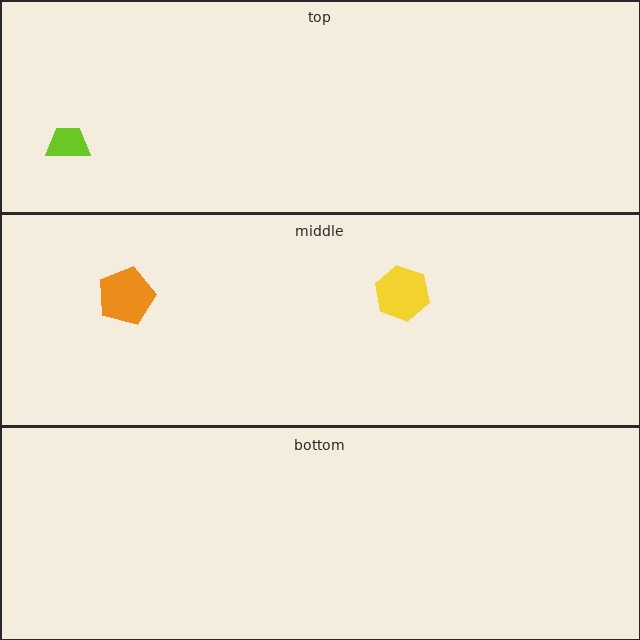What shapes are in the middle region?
The yellow hexagon, the orange pentagon.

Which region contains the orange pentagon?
The middle region.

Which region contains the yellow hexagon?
The middle region.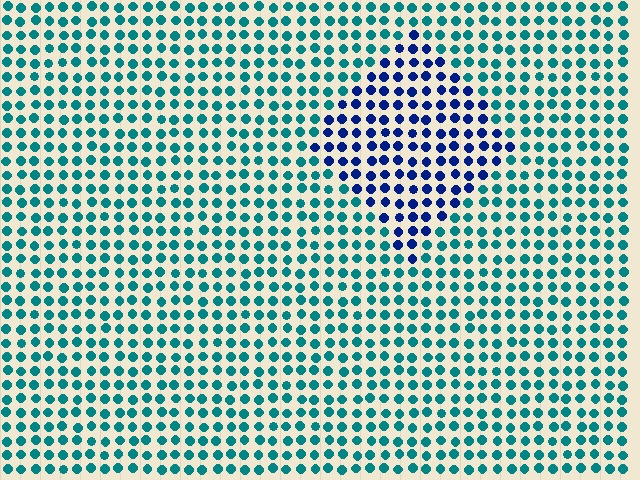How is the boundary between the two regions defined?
The boundary is defined purely by a slight shift in hue (about 48 degrees). Spacing, size, and orientation are identical on both sides.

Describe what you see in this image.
The image is filled with small teal elements in a uniform arrangement. A diamond-shaped region is visible where the elements are tinted to a slightly different hue, forming a subtle color boundary.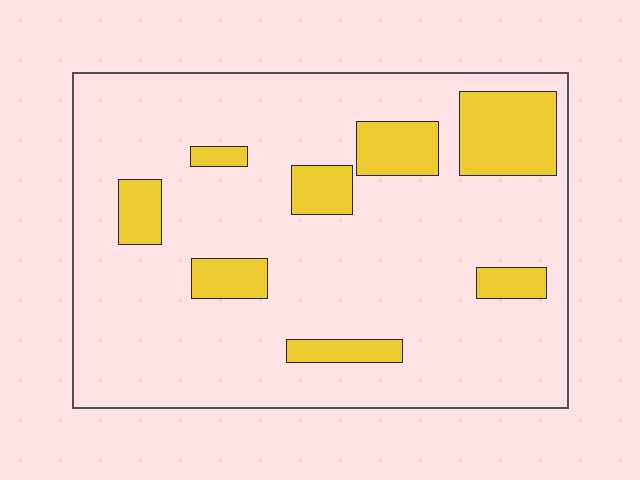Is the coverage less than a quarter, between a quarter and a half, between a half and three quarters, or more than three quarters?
Less than a quarter.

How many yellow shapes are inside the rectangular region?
8.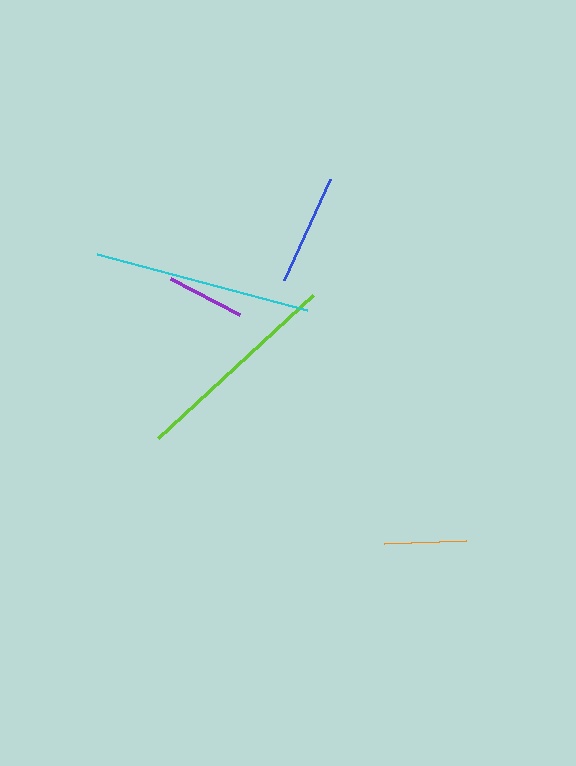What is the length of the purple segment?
The purple segment is approximately 78 pixels long.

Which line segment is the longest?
The cyan line is the longest at approximately 218 pixels.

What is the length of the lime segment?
The lime segment is approximately 211 pixels long.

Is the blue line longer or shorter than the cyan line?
The cyan line is longer than the blue line.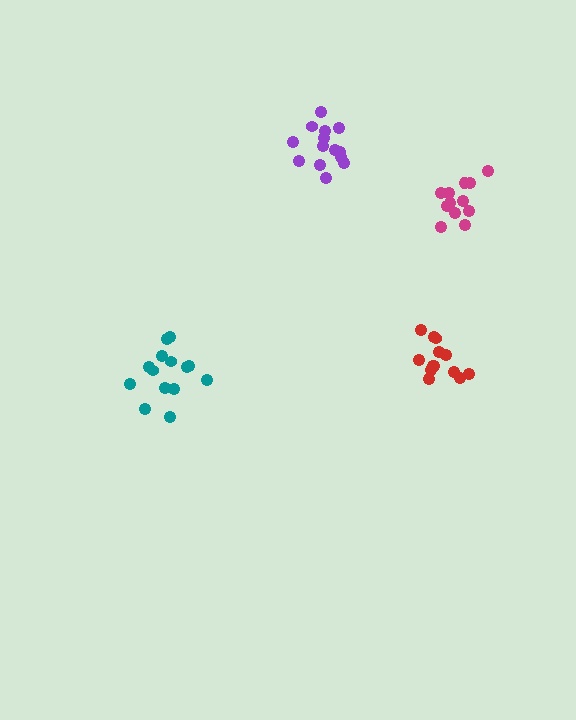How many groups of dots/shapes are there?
There are 4 groups.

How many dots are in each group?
Group 1: 12 dots, Group 2: 13 dots, Group 3: 14 dots, Group 4: 14 dots (53 total).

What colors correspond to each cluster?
The clusters are colored: magenta, red, purple, teal.